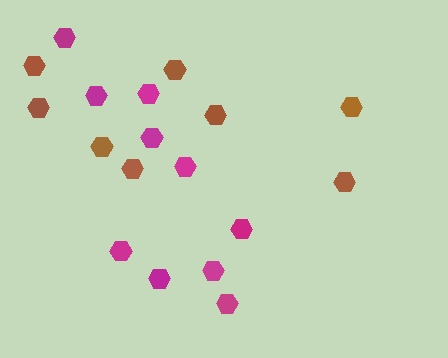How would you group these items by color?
There are 2 groups: one group of brown hexagons (8) and one group of magenta hexagons (10).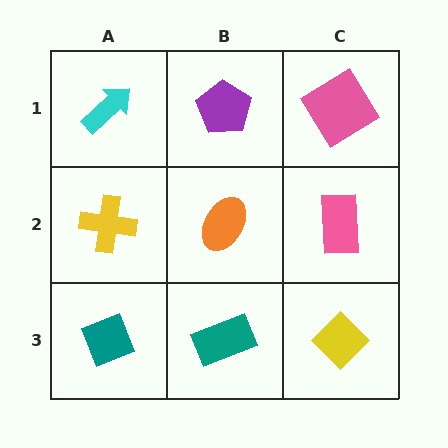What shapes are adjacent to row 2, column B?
A purple pentagon (row 1, column B), a teal rectangle (row 3, column B), a yellow cross (row 2, column A), a pink rectangle (row 2, column C).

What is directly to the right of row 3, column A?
A teal rectangle.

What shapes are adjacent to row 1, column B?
An orange ellipse (row 2, column B), a cyan arrow (row 1, column A), a pink diamond (row 1, column C).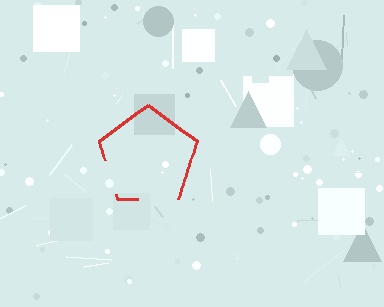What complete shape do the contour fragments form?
The contour fragments form a pentagon.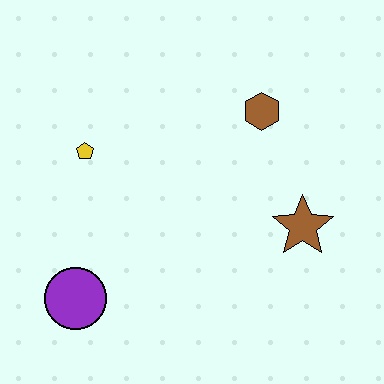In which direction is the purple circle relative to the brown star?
The purple circle is to the left of the brown star.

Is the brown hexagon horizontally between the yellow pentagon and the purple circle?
No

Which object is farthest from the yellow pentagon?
The brown star is farthest from the yellow pentagon.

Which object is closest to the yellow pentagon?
The purple circle is closest to the yellow pentagon.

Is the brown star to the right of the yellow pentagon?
Yes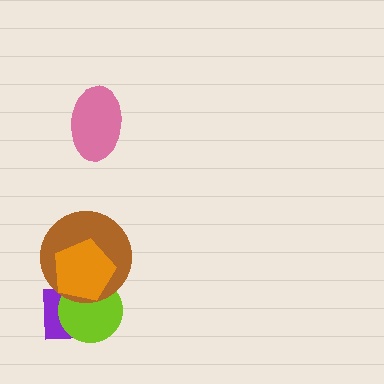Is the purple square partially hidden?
Yes, it is partially covered by another shape.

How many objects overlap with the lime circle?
3 objects overlap with the lime circle.